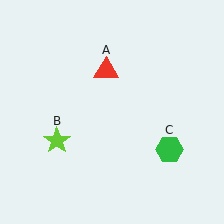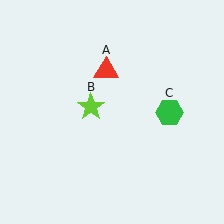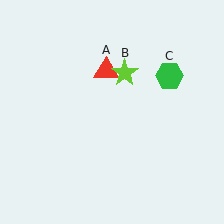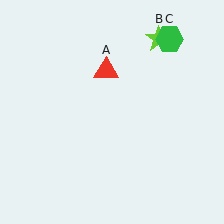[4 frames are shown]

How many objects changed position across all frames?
2 objects changed position: lime star (object B), green hexagon (object C).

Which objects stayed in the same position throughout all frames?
Red triangle (object A) remained stationary.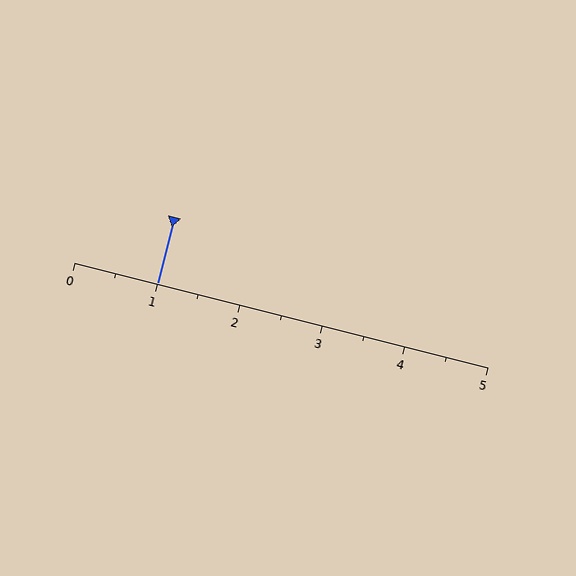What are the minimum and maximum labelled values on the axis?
The axis runs from 0 to 5.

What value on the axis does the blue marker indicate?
The marker indicates approximately 1.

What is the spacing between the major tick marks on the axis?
The major ticks are spaced 1 apart.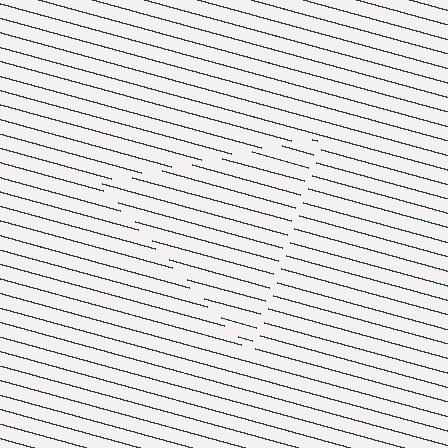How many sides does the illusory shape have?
3 sides — the line-ends trace a triangle.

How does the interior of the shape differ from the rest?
The interior of the shape contains the same grating, shifted by half a period — the contour is defined by the phase discontinuity where line-ends from the inner and outer gratings abut.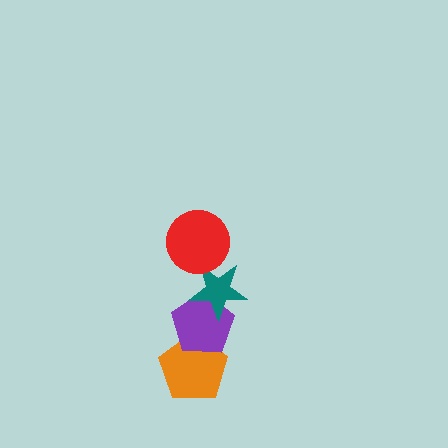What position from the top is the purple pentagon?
The purple pentagon is 3rd from the top.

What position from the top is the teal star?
The teal star is 2nd from the top.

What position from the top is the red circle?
The red circle is 1st from the top.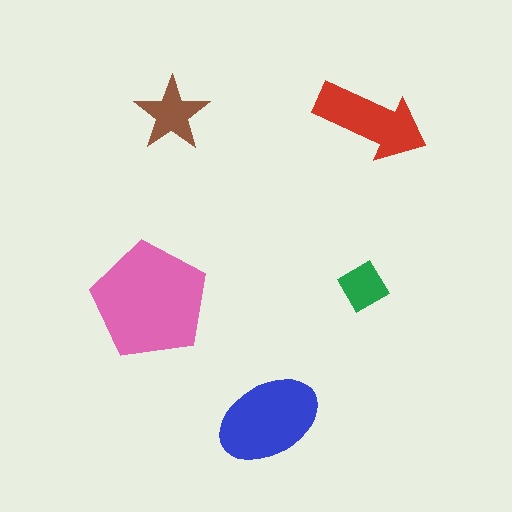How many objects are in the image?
There are 5 objects in the image.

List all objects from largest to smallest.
The pink pentagon, the blue ellipse, the red arrow, the brown star, the green diamond.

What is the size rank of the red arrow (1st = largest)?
3rd.